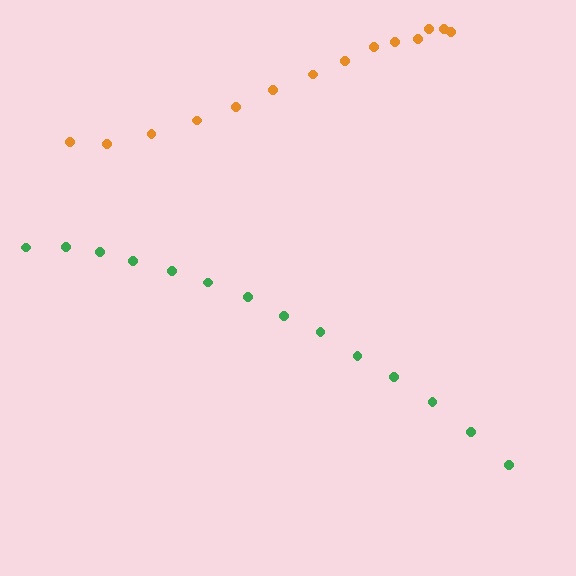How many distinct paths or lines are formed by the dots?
There are 2 distinct paths.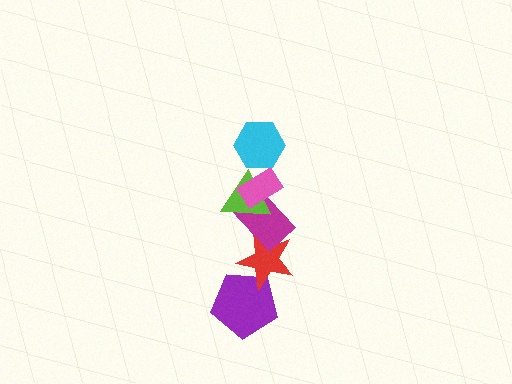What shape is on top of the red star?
The magenta rectangle is on top of the red star.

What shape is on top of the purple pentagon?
The red star is on top of the purple pentagon.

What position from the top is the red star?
The red star is 5th from the top.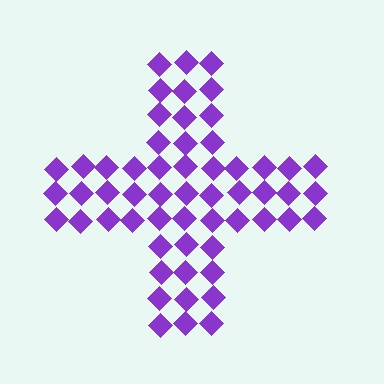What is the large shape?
The large shape is a cross.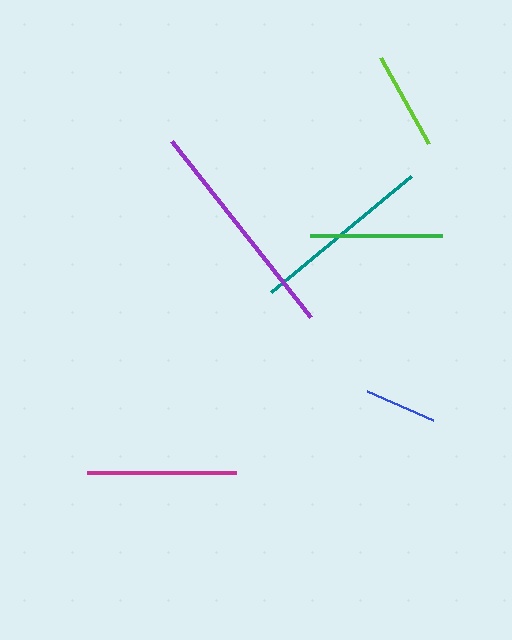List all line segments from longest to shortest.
From longest to shortest: purple, teal, magenta, green, lime, blue.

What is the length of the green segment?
The green segment is approximately 132 pixels long.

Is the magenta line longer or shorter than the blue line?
The magenta line is longer than the blue line.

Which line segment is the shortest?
The blue line is the shortest at approximately 72 pixels.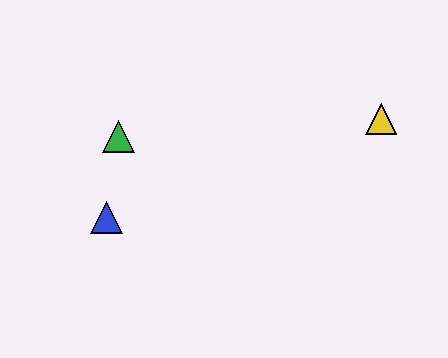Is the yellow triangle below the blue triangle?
No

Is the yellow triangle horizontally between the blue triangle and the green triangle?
No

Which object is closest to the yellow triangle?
The green triangle is closest to the yellow triangle.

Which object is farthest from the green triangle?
The yellow triangle is farthest from the green triangle.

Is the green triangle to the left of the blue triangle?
No